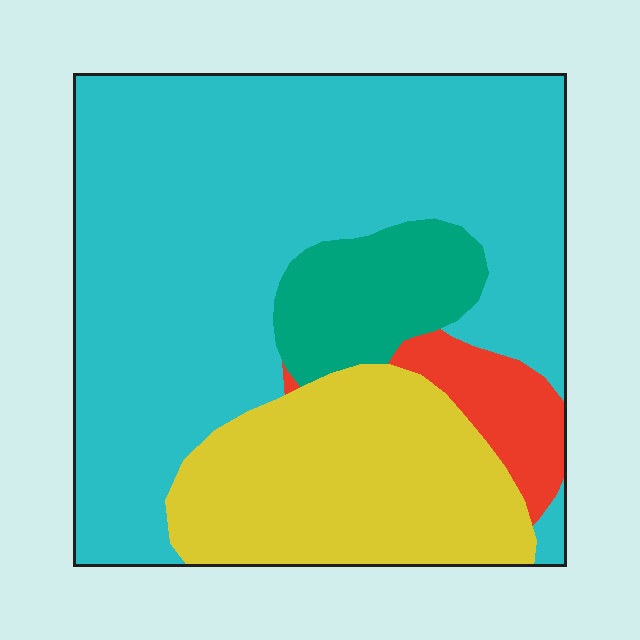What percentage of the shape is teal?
Teal takes up about one tenth (1/10) of the shape.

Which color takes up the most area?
Cyan, at roughly 60%.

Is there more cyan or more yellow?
Cyan.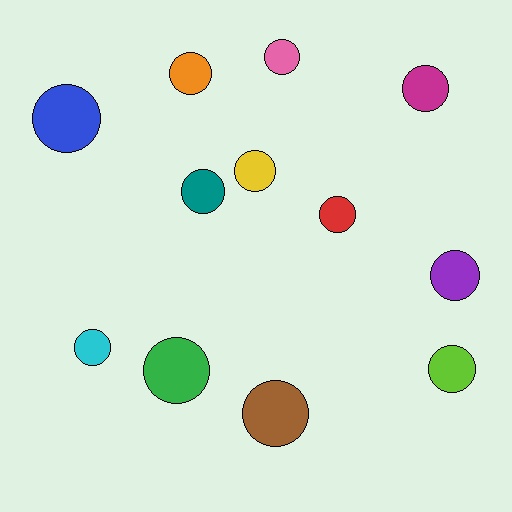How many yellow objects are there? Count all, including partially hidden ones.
There is 1 yellow object.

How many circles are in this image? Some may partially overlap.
There are 12 circles.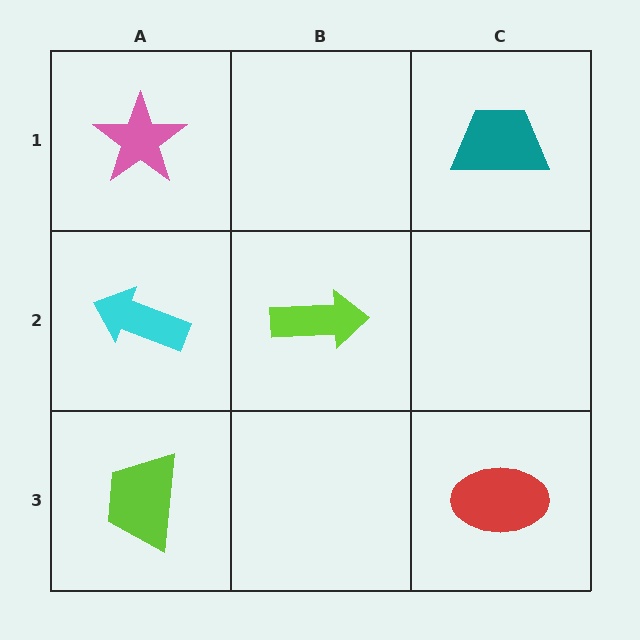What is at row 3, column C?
A red ellipse.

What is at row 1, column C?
A teal trapezoid.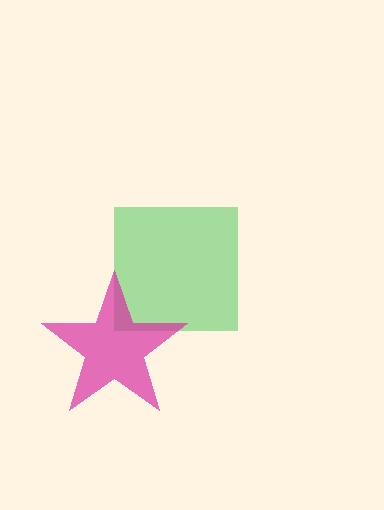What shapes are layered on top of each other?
The layered shapes are: a green square, a magenta star.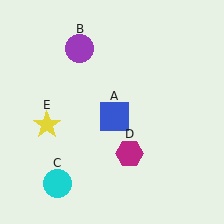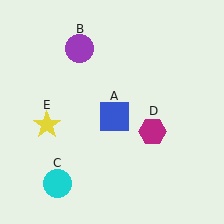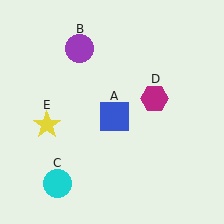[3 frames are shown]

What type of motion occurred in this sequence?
The magenta hexagon (object D) rotated counterclockwise around the center of the scene.